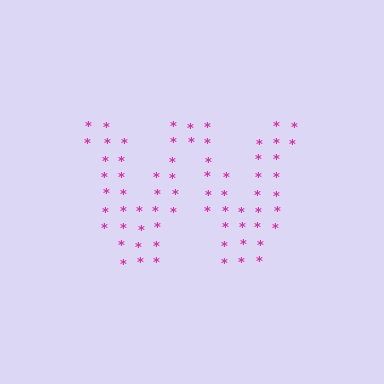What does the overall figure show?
The overall figure shows the letter W.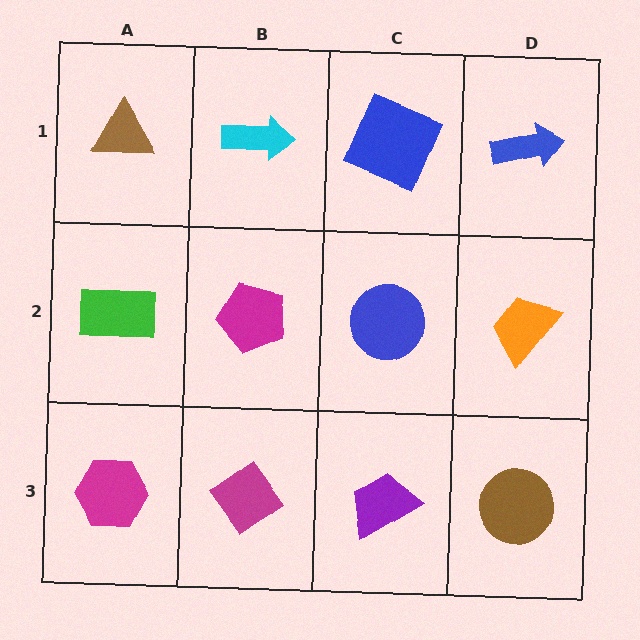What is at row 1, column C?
A blue square.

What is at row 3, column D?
A brown circle.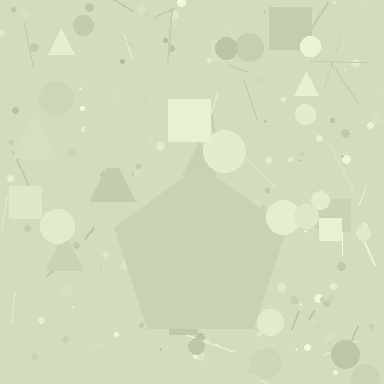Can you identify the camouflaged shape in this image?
The camouflaged shape is a pentagon.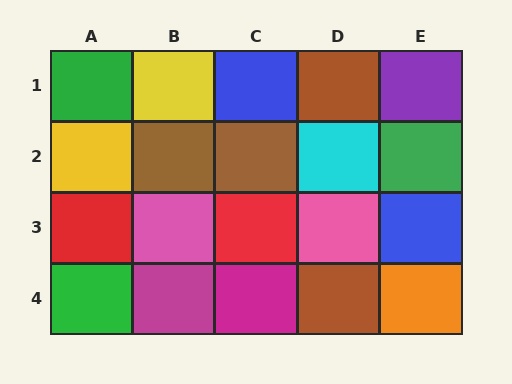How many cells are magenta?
2 cells are magenta.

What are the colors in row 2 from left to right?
Yellow, brown, brown, cyan, green.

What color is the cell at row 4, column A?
Green.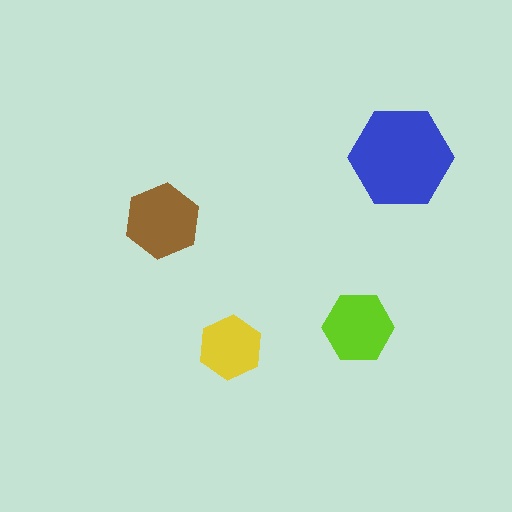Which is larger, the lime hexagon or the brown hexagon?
The brown one.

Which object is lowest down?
The yellow hexagon is bottommost.